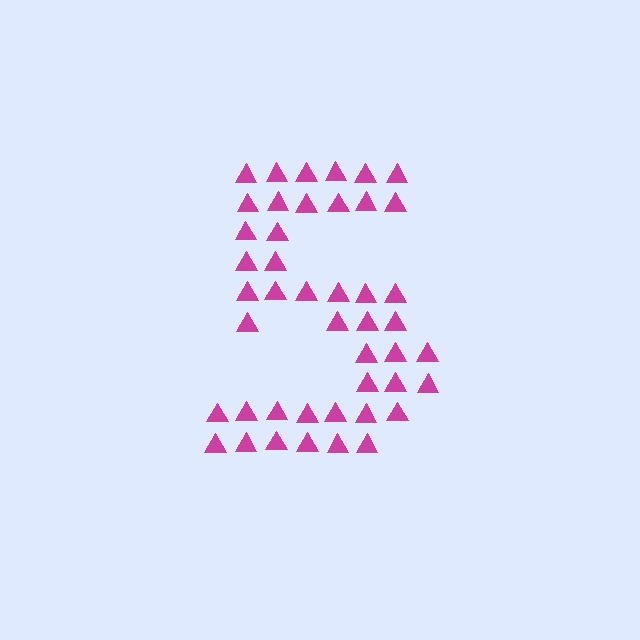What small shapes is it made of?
It is made of small triangles.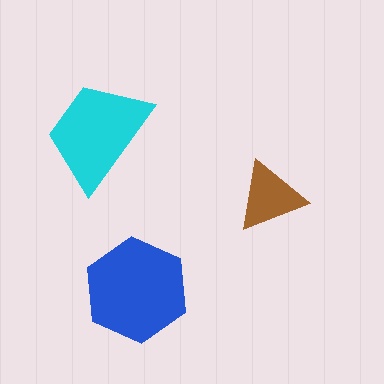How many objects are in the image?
There are 3 objects in the image.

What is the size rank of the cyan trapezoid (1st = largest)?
2nd.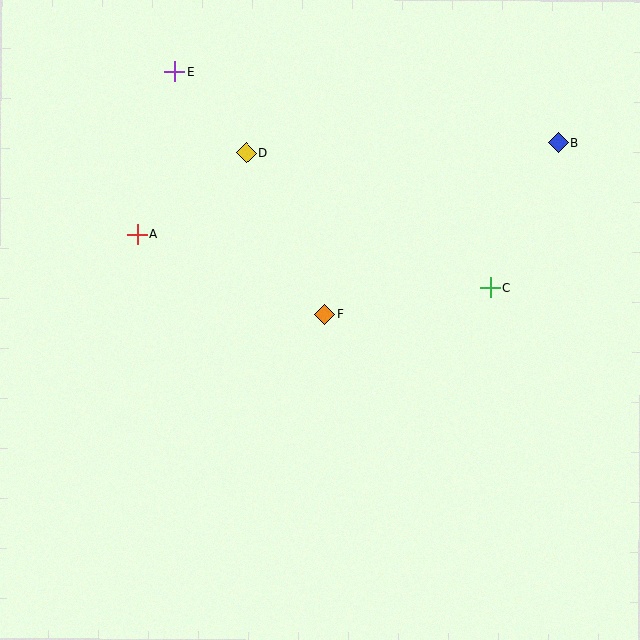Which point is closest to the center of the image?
Point F at (325, 314) is closest to the center.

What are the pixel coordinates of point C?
Point C is at (490, 288).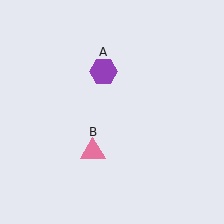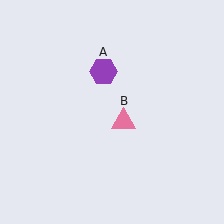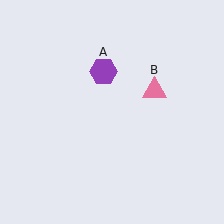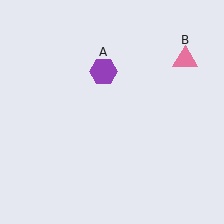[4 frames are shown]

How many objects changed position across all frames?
1 object changed position: pink triangle (object B).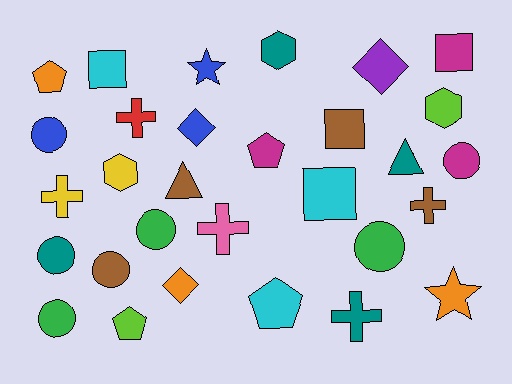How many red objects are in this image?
There is 1 red object.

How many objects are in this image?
There are 30 objects.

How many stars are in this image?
There are 2 stars.